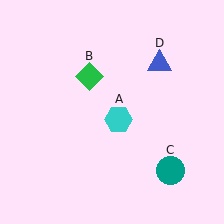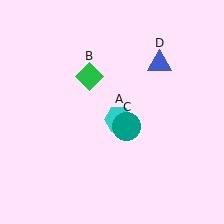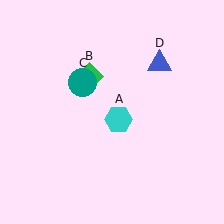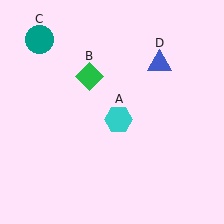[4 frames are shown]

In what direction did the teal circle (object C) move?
The teal circle (object C) moved up and to the left.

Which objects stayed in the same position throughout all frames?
Cyan hexagon (object A) and green diamond (object B) and blue triangle (object D) remained stationary.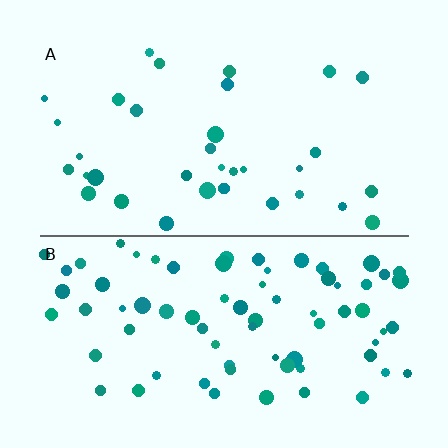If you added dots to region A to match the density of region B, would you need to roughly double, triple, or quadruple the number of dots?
Approximately double.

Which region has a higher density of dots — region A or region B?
B (the bottom).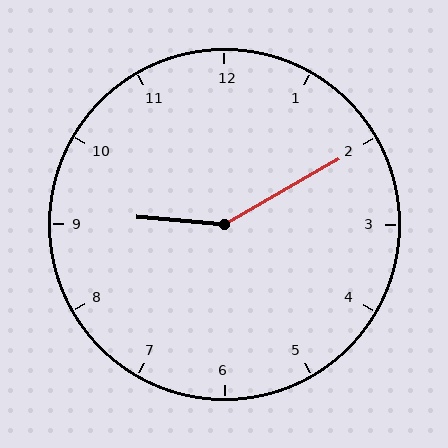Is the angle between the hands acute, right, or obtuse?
It is obtuse.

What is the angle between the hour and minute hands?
Approximately 145 degrees.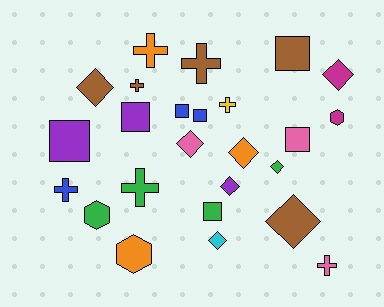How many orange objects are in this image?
There are 3 orange objects.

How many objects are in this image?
There are 25 objects.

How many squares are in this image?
There are 7 squares.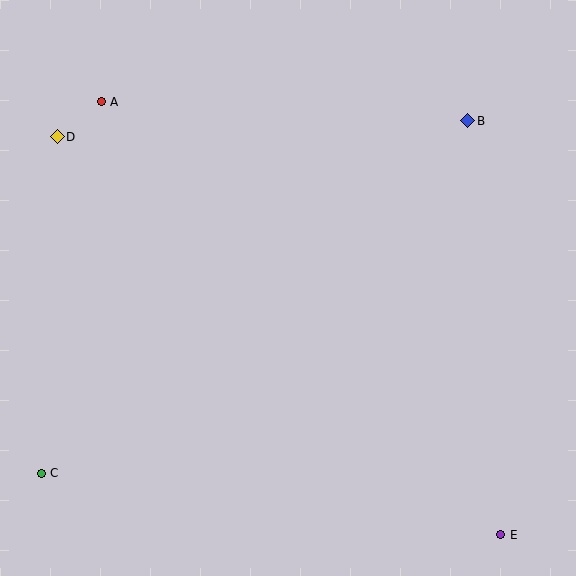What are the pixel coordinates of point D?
Point D is at (57, 137).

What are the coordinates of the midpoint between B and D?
The midpoint between B and D is at (263, 129).